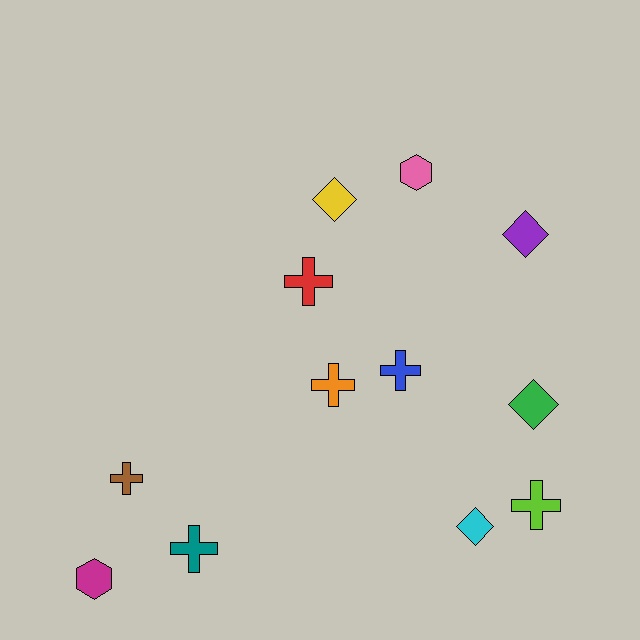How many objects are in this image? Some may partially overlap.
There are 12 objects.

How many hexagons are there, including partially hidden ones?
There are 2 hexagons.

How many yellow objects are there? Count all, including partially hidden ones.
There is 1 yellow object.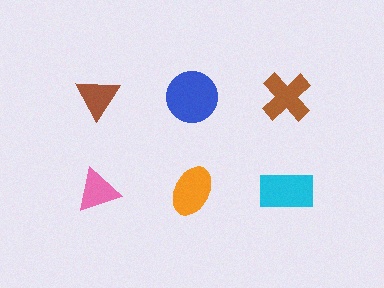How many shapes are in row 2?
3 shapes.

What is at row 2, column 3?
A cyan rectangle.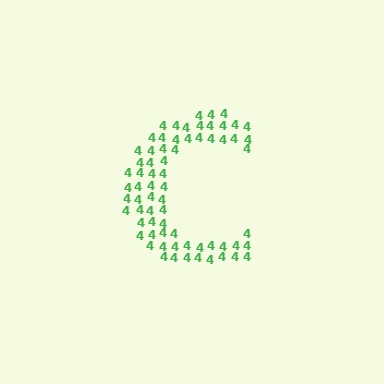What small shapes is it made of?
It is made of small digit 4's.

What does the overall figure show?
The overall figure shows the letter C.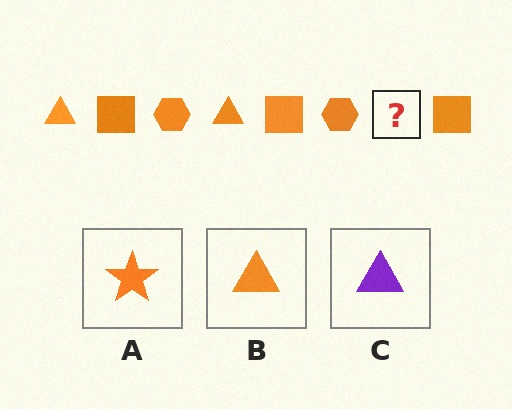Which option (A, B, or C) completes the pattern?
B.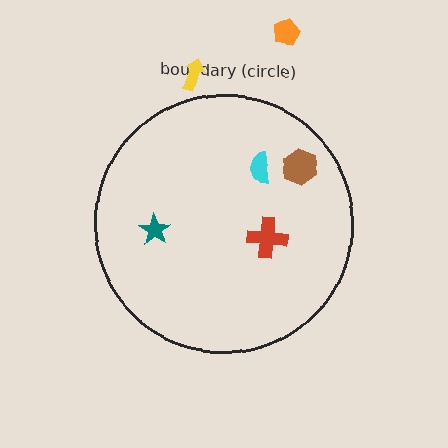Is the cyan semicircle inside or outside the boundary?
Inside.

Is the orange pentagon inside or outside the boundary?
Outside.